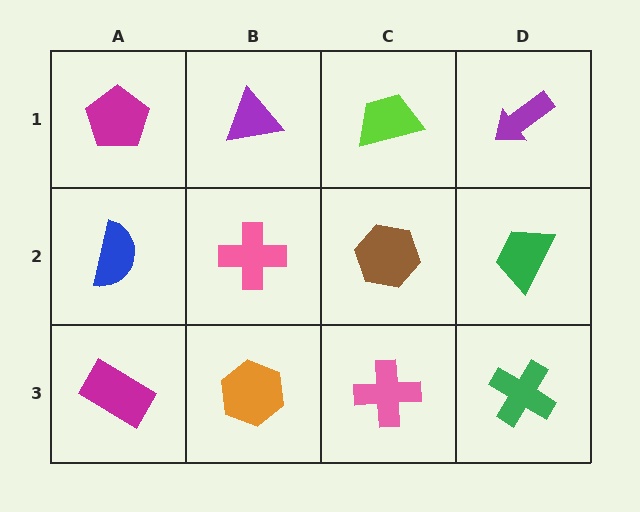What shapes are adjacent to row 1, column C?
A brown hexagon (row 2, column C), a purple triangle (row 1, column B), a purple arrow (row 1, column D).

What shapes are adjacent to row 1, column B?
A pink cross (row 2, column B), a magenta pentagon (row 1, column A), a lime trapezoid (row 1, column C).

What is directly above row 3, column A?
A blue semicircle.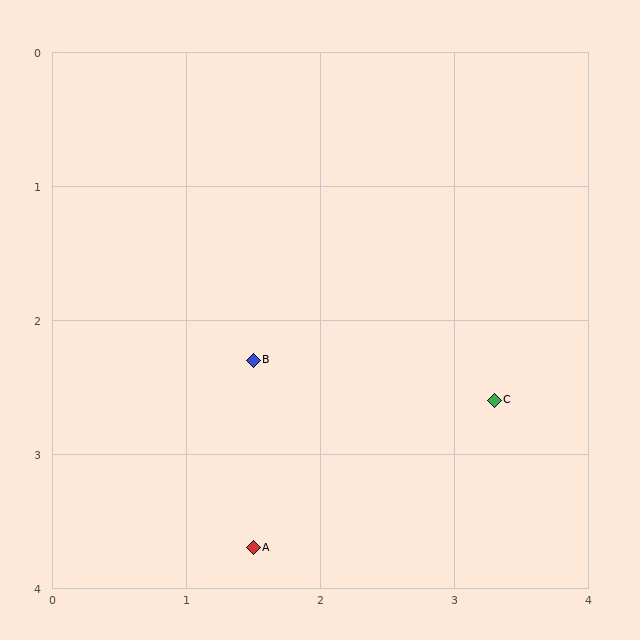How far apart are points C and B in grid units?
Points C and B are about 1.8 grid units apart.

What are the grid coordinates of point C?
Point C is at approximately (3.3, 2.6).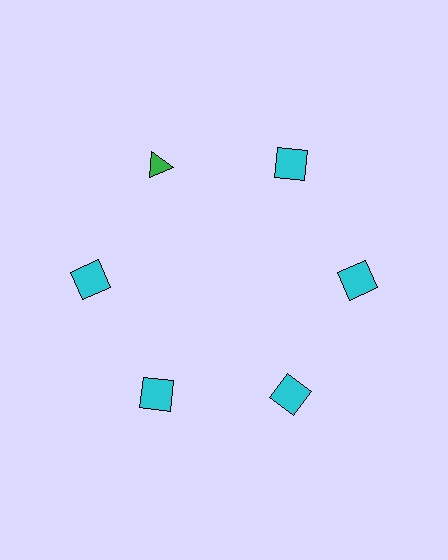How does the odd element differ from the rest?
It differs in both color (green instead of cyan) and shape (triangle instead of square).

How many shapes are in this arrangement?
There are 6 shapes arranged in a ring pattern.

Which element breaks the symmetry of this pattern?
The green triangle at roughly the 11 o'clock position breaks the symmetry. All other shapes are cyan squares.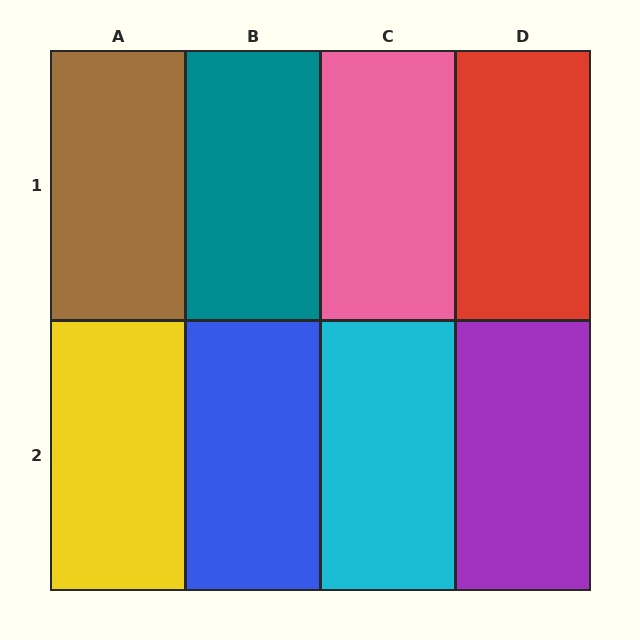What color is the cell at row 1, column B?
Teal.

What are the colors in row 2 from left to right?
Yellow, blue, cyan, purple.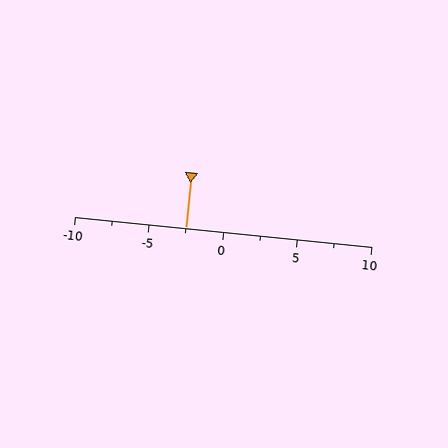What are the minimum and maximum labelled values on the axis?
The axis runs from -10 to 10.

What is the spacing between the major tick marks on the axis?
The major ticks are spaced 5 apart.